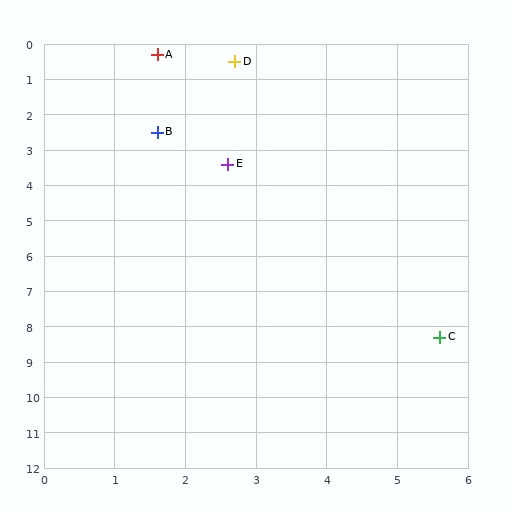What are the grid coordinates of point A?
Point A is at approximately (1.6, 0.3).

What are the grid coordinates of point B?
Point B is at approximately (1.6, 2.5).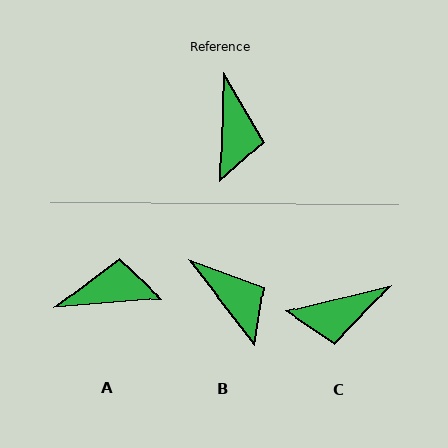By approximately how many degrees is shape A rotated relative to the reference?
Approximately 96 degrees counter-clockwise.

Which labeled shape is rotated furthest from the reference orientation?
A, about 96 degrees away.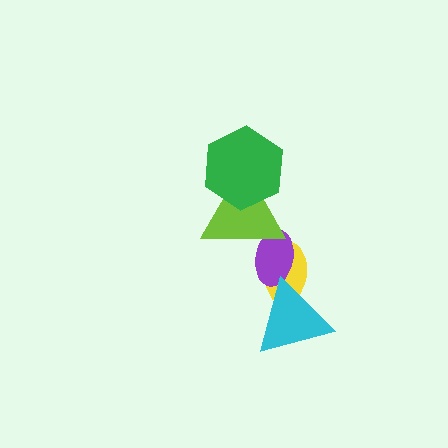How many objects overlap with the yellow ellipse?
2 objects overlap with the yellow ellipse.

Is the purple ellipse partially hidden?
Yes, it is partially covered by another shape.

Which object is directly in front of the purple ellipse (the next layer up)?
The lime triangle is directly in front of the purple ellipse.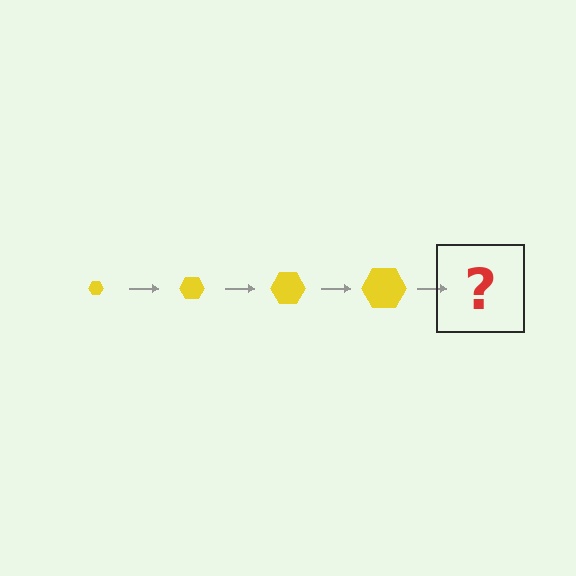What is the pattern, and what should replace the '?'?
The pattern is that the hexagon gets progressively larger each step. The '?' should be a yellow hexagon, larger than the previous one.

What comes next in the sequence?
The next element should be a yellow hexagon, larger than the previous one.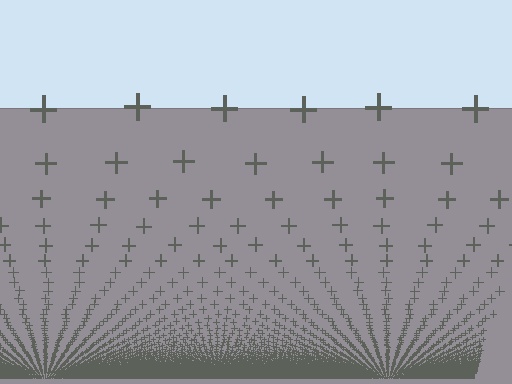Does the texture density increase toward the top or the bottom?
Density increases toward the bottom.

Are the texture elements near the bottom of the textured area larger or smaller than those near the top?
Smaller. The gradient is inverted — elements near the bottom are smaller and denser.